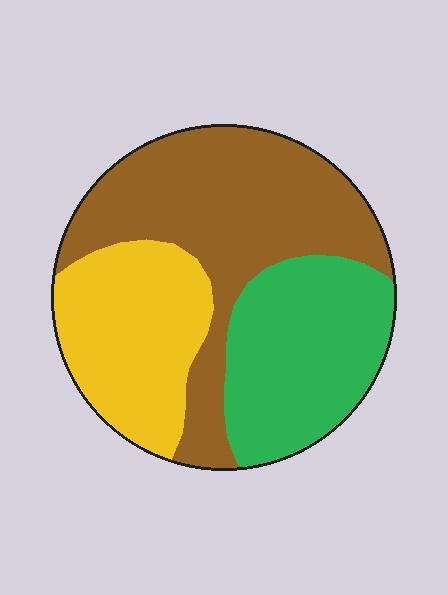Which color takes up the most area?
Brown, at roughly 45%.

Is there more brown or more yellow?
Brown.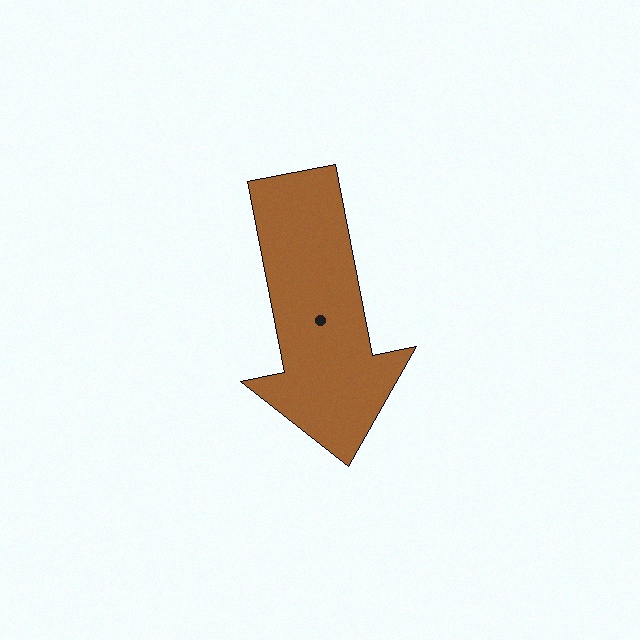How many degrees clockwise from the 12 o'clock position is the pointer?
Approximately 169 degrees.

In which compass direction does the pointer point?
South.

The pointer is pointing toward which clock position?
Roughly 6 o'clock.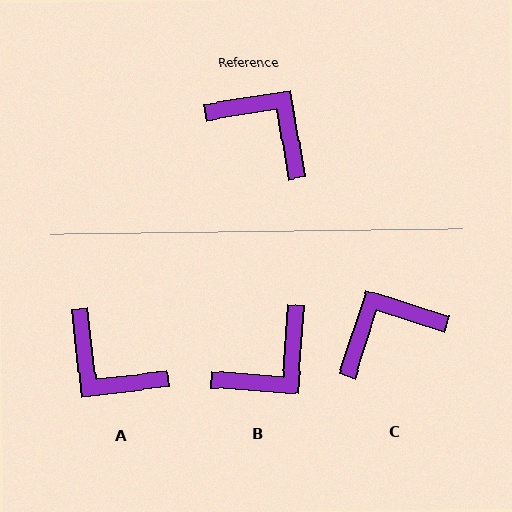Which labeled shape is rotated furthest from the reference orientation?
A, about 177 degrees away.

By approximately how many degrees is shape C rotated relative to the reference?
Approximately 63 degrees counter-clockwise.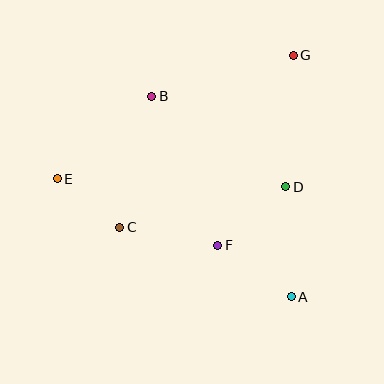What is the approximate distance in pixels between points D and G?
The distance between D and G is approximately 132 pixels.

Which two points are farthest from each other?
Points E and G are farthest from each other.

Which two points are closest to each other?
Points C and E are closest to each other.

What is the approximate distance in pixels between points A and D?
The distance between A and D is approximately 110 pixels.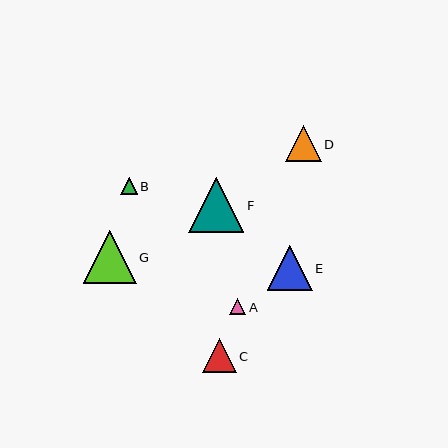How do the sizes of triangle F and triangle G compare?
Triangle F and triangle G are approximately the same size.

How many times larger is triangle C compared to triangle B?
Triangle C is approximately 2.0 times the size of triangle B.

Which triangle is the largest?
Triangle F is the largest with a size of approximately 55 pixels.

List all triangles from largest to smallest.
From largest to smallest: F, G, E, D, C, B, A.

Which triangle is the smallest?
Triangle A is the smallest with a size of approximately 16 pixels.